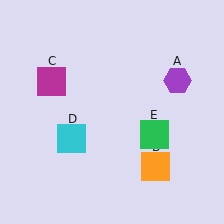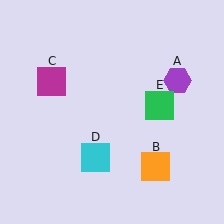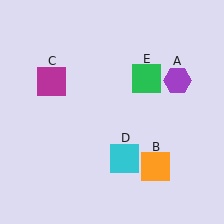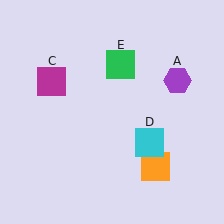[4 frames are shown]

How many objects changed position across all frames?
2 objects changed position: cyan square (object D), green square (object E).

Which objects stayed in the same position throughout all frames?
Purple hexagon (object A) and orange square (object B) and magenta square (object C) remained stationary.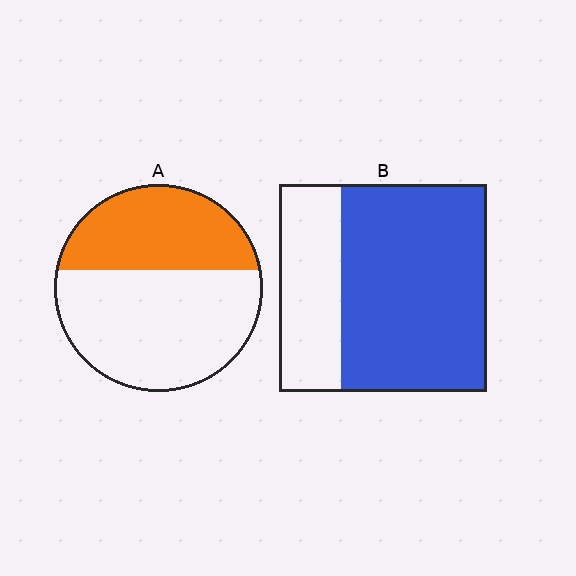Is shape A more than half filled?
No.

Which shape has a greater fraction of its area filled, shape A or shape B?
Shape B.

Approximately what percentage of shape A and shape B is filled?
A is approximately 40% and B is approximately 70%.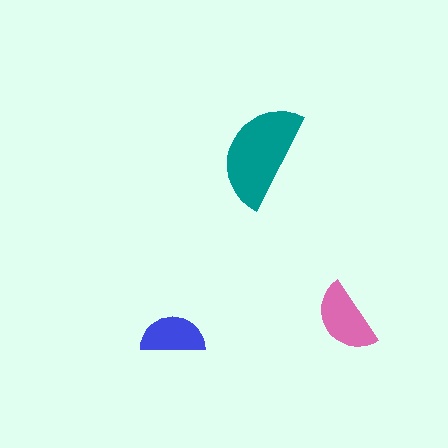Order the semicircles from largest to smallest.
the teal one, the pink one, the blue one.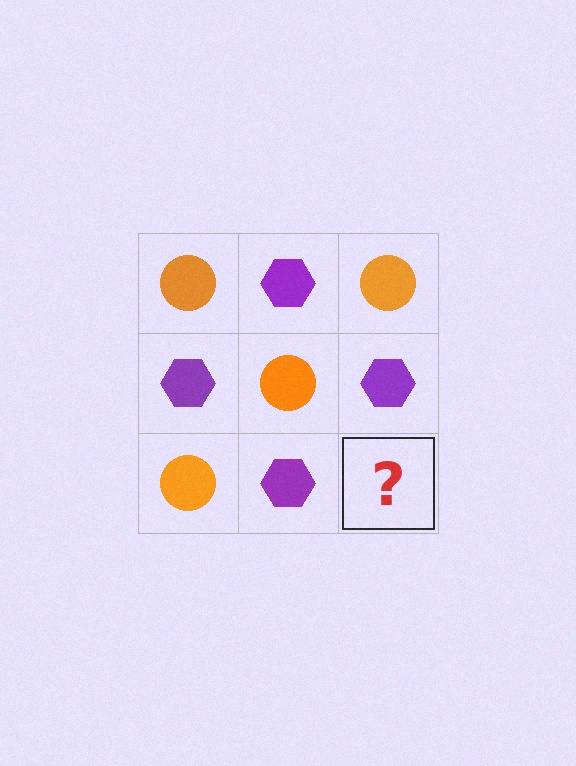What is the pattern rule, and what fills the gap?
The rule is that it alternates orange circle and purple hexagon in a checkerboard pattern. The gap should be filled with an orange circle.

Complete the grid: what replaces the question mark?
The question mark should be replaced with an orange circle.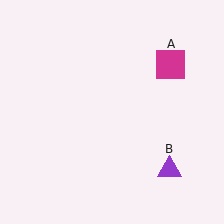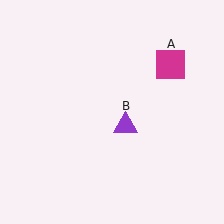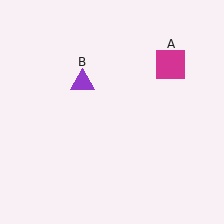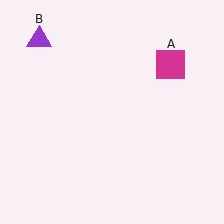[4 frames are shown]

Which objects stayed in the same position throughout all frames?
Magenta square (object A) remained stationary.